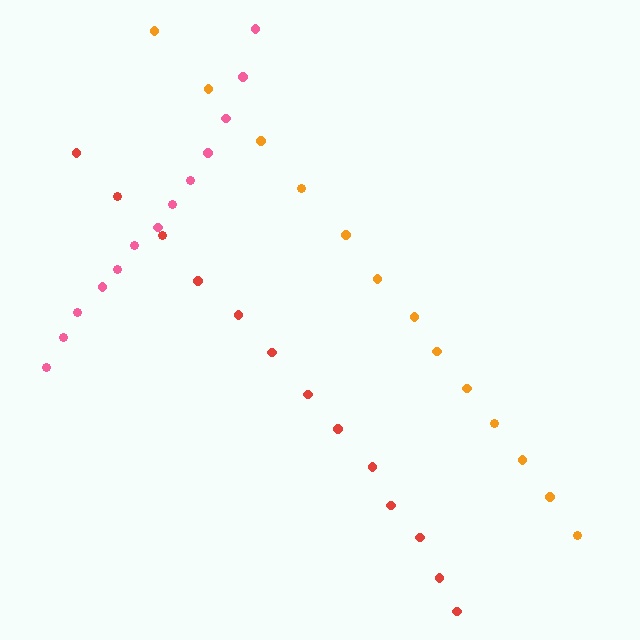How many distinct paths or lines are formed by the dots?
There are 3 distinct paths.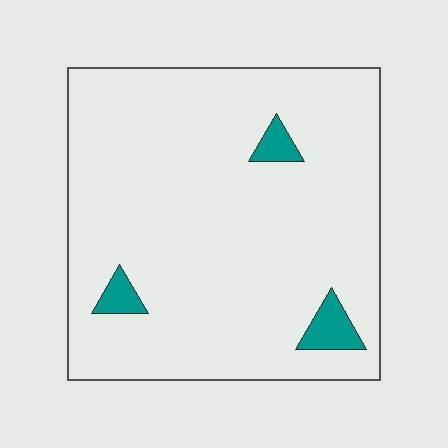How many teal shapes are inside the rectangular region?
3.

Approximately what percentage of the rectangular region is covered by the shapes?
Approximately 5%.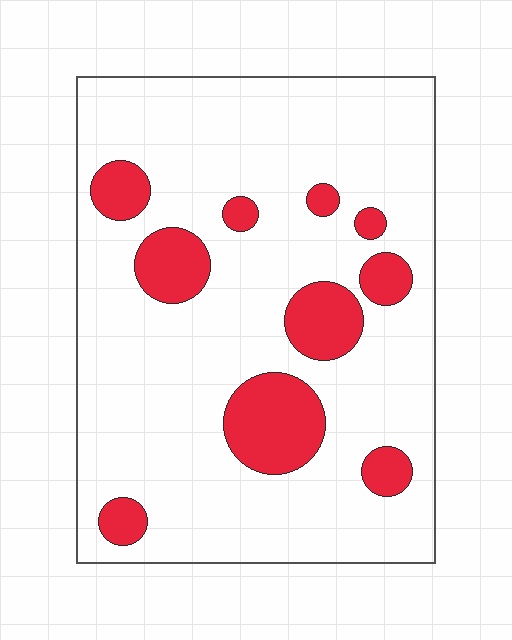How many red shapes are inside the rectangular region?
10.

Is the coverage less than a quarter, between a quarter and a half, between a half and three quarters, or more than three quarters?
Less than a quarter.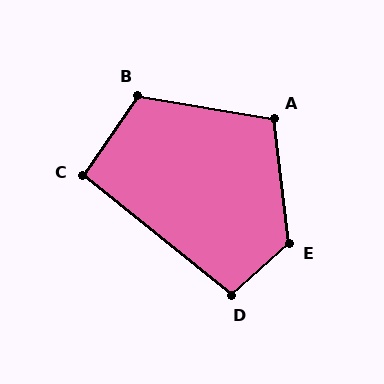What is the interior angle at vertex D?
Approximately 100 degrees (obtuse).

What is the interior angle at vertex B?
Approximately 115 degrees (obtuse).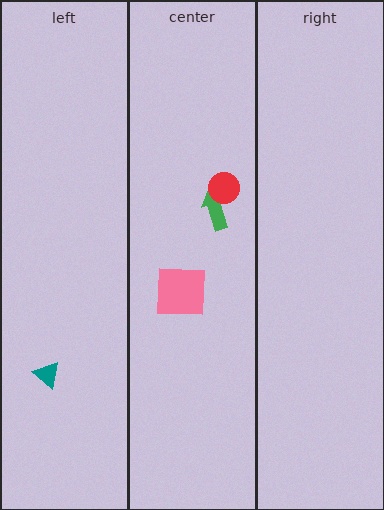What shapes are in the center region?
The pink square, the green arrow, the red circle.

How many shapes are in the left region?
1.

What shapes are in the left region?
The teal triangle.